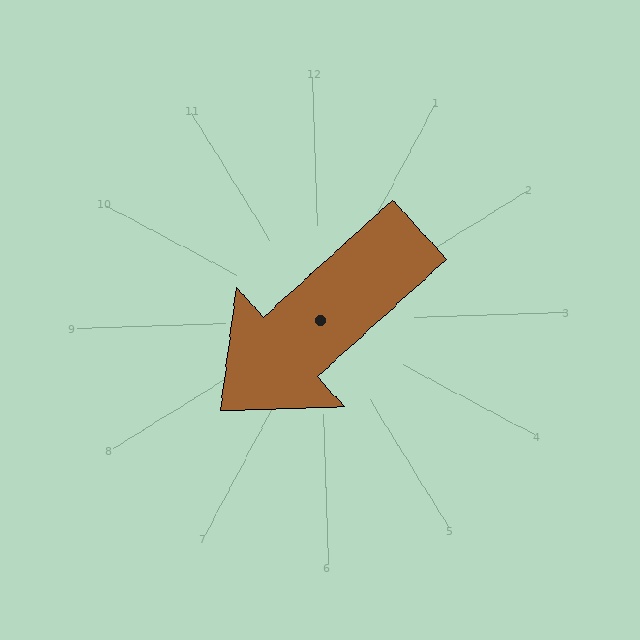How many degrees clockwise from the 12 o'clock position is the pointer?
Approximately 230 degrees.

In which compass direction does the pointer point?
Southwest.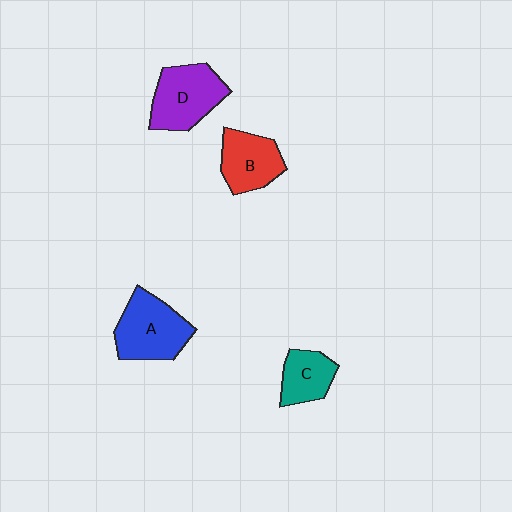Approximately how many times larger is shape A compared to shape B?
Approximately 1.3 times.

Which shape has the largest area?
Shape A (blue).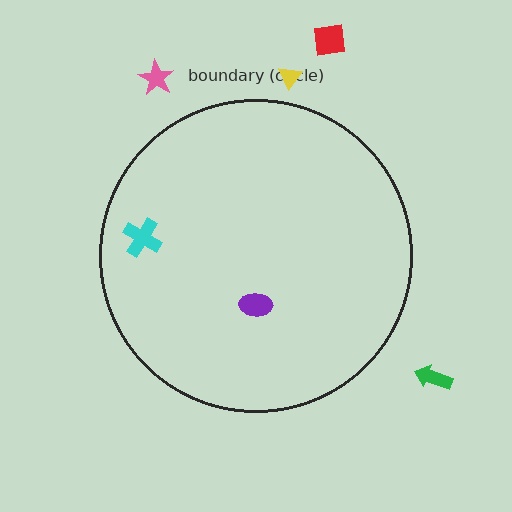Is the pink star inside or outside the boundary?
Outside.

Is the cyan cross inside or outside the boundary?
Inside.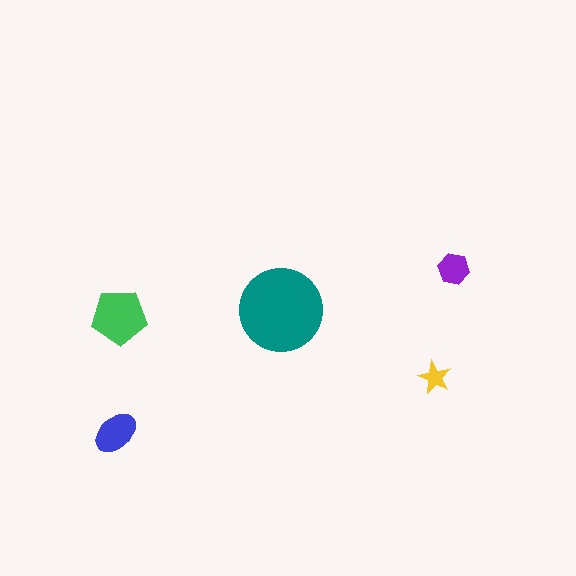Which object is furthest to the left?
The blue ellipse is leftmost.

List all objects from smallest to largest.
The yellow star, the purple hexagon, the blue ellipse, the green pentagon, the teal circle.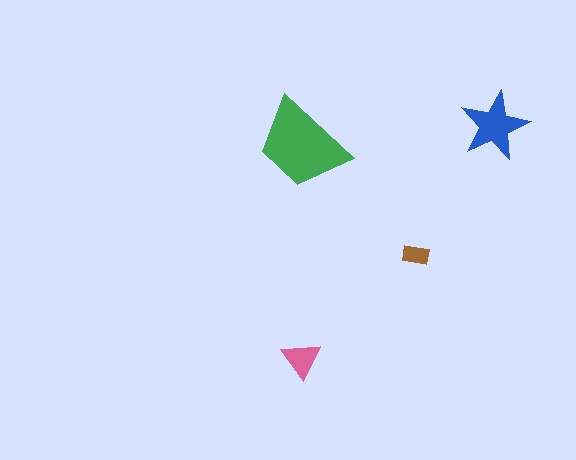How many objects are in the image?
There are 4 objects in the image.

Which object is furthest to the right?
The blue star is rightmost.